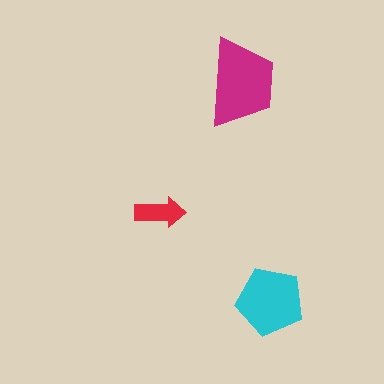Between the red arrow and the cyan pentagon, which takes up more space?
The cyan pentagon.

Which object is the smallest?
The red arrow.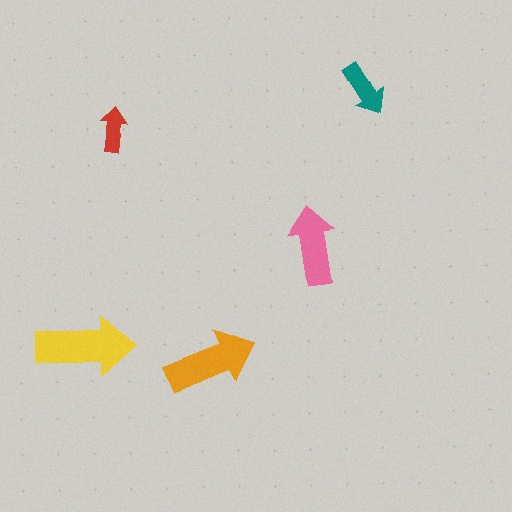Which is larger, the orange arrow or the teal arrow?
The orange one.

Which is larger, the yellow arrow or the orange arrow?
The yellow one.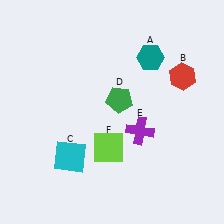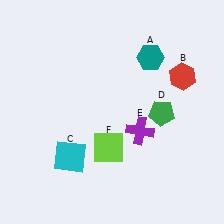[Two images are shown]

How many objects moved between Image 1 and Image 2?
1 object moved between the two images.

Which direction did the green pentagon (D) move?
The green pentagon (D) moved right.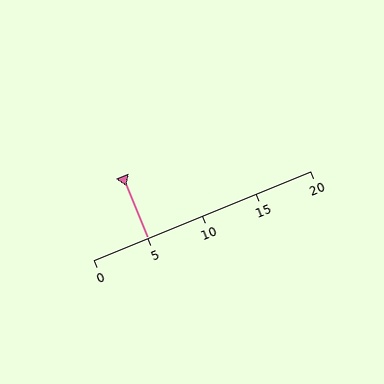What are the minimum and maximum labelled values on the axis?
The axis runs from 0 to 20.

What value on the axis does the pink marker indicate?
The marker indicates approximately 5.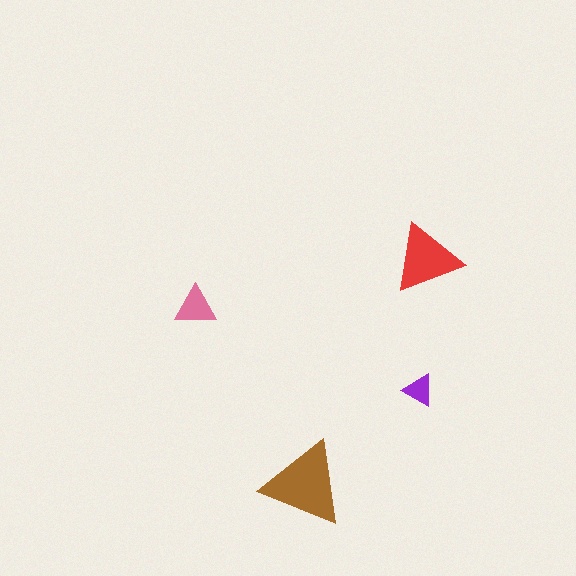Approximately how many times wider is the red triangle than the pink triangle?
About 1.5 times wider.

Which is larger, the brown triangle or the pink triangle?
The brown one.